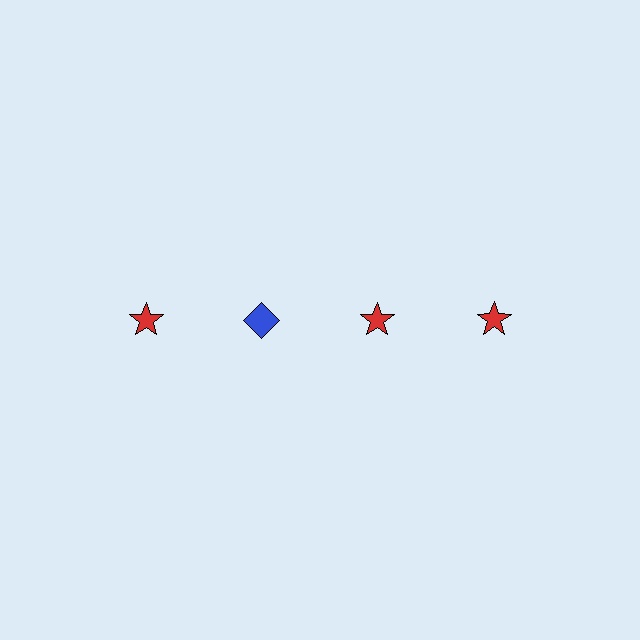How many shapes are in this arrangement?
There are 4 shapes arranged in a grid pattern.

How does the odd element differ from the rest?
It differs in both color (blue instead of red) and shape (diamond instead of star).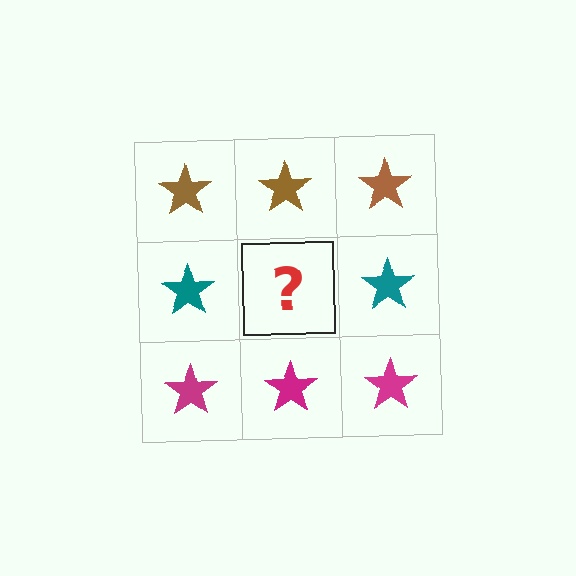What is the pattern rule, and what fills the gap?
The rule is that each row has a consistent color. The gap should be filled with a teal star.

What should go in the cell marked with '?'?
The missing cell should contain a teal star.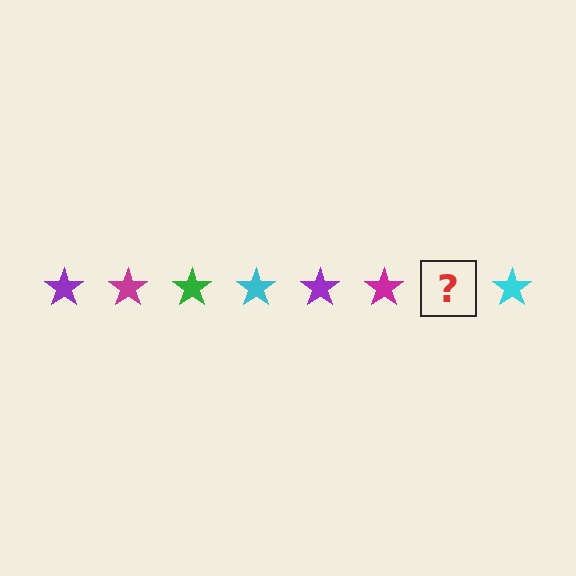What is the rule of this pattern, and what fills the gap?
The rule is that the pattern cycles through purple, magenta, green, cyan stars. The gap should be filled with a green star.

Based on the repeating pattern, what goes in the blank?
The blank should be a green star.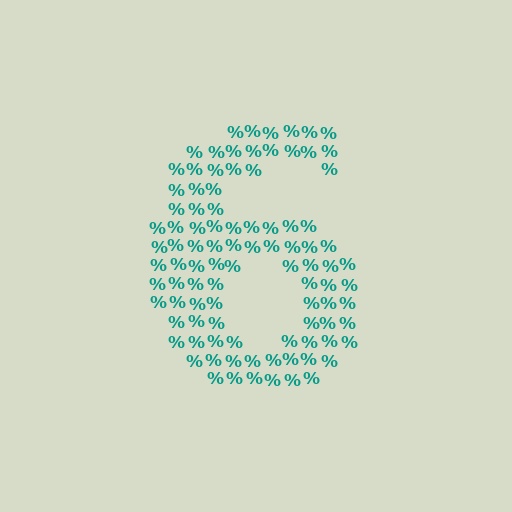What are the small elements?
The small elements are percent signs.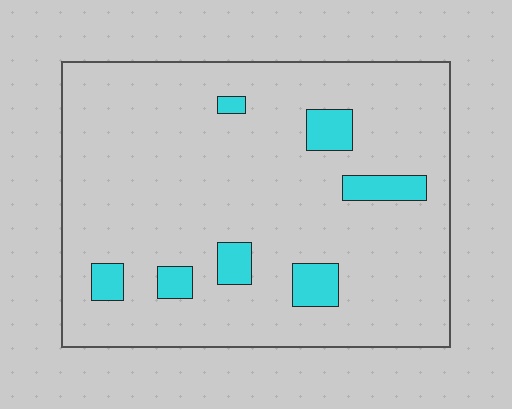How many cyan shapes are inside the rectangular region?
7.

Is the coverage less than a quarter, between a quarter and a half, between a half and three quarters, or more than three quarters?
Less than a quarter.